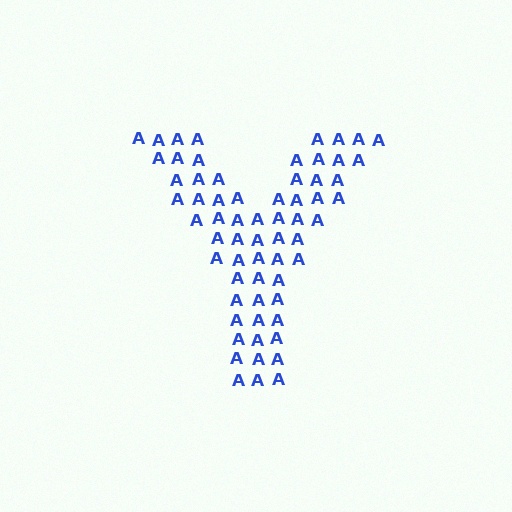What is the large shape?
The large shape is the letter Y.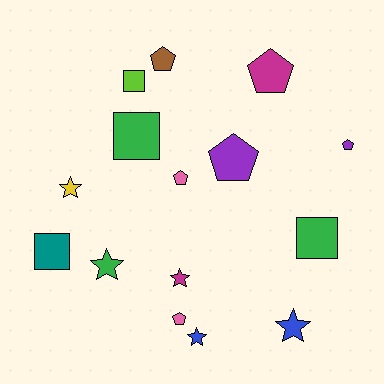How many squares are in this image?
There are 4 squares.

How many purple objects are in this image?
There are 2 purple objects.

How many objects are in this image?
There are 15 objects.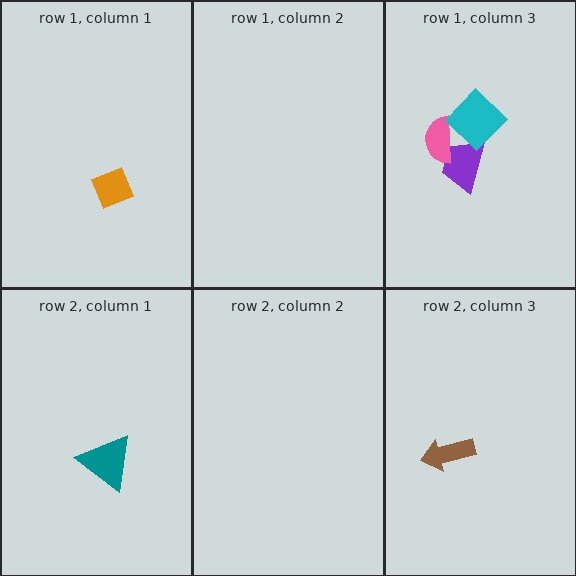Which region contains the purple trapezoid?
The row 1, column 3 region.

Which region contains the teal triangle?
The row 2, column 1 region.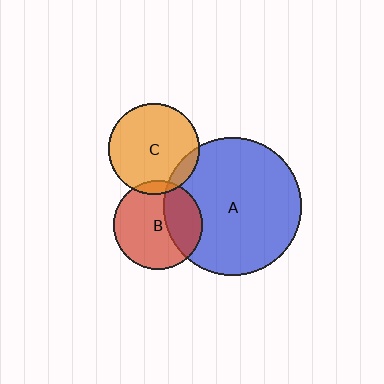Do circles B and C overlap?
Yes.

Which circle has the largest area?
Circle A (blue).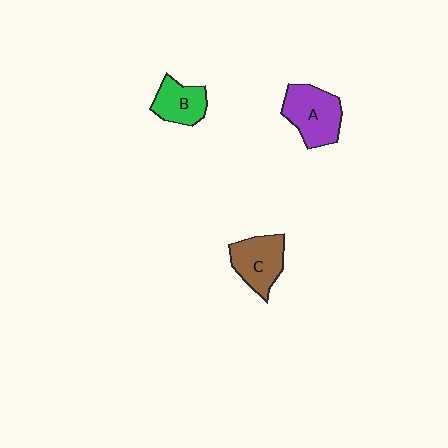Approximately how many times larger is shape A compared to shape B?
Approximately 1.4 times.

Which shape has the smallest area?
Shape B (green).